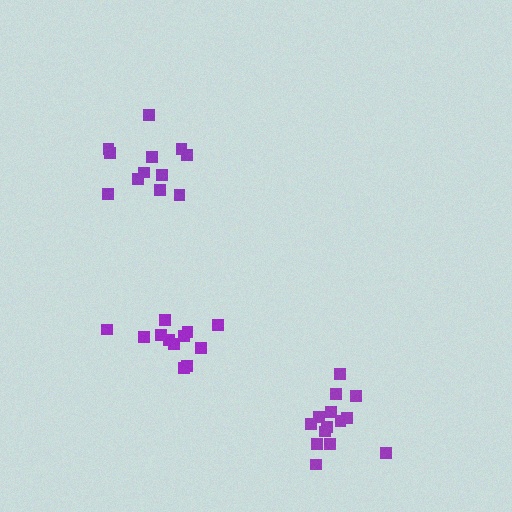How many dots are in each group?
Group 1: 12 dots, Group 2: 14 dots, Group 3: 12 dots (38 total).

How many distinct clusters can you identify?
There are 3 distinct clusters.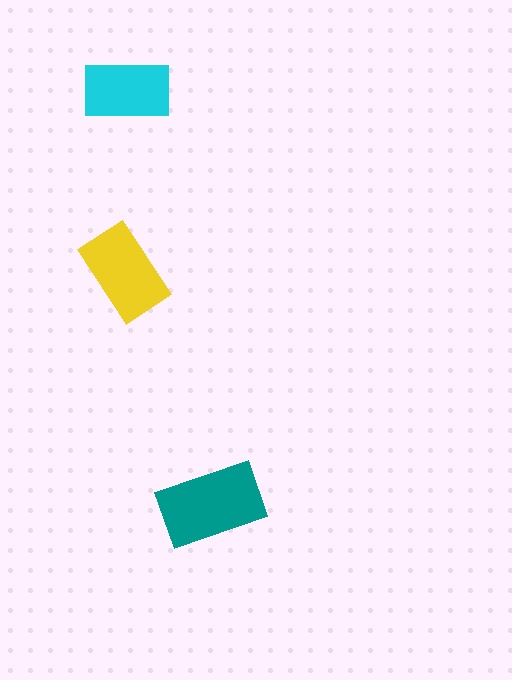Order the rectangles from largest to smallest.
the teal one, the yellow one, the cyan one.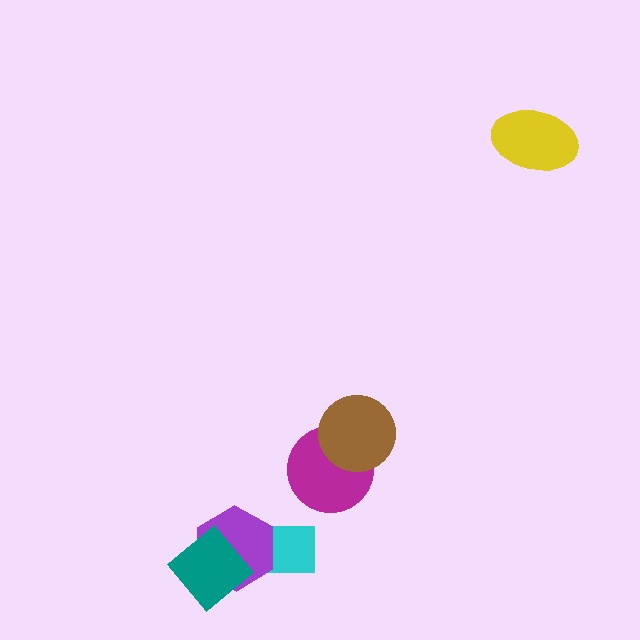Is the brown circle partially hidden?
No, no other shape covers it.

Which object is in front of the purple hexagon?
The teal diamond is in front of the purple hexagon.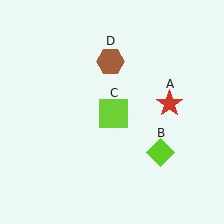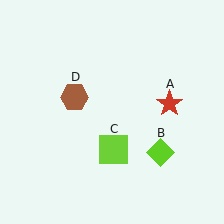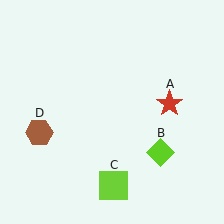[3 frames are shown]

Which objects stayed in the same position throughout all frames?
Red star (object A) and lime diamond (object B) remained stationary.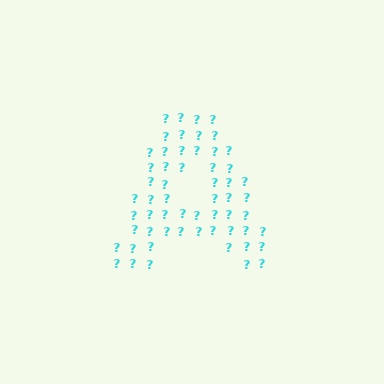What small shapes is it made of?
It is made of small question marks.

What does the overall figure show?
The overall figure shows the letter A.